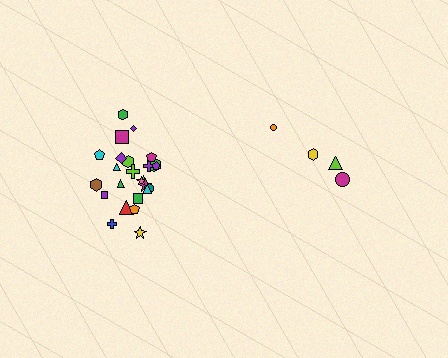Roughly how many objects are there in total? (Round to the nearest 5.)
Roughly 30 objects in total.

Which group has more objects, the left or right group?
The left group.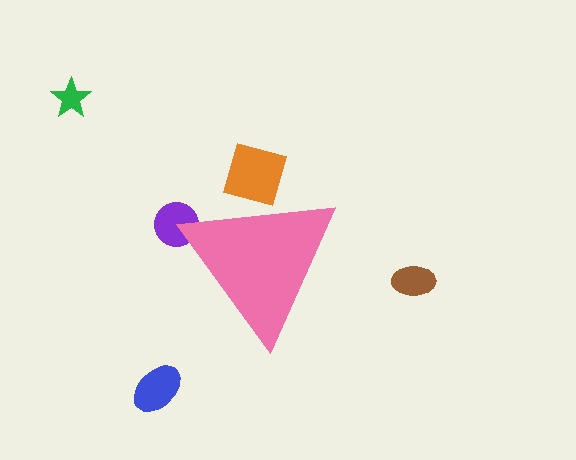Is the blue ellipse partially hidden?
No, the blue ellipse is fully visible.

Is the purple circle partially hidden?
Yes, the purple circle is partially hidden behind the pink triangle.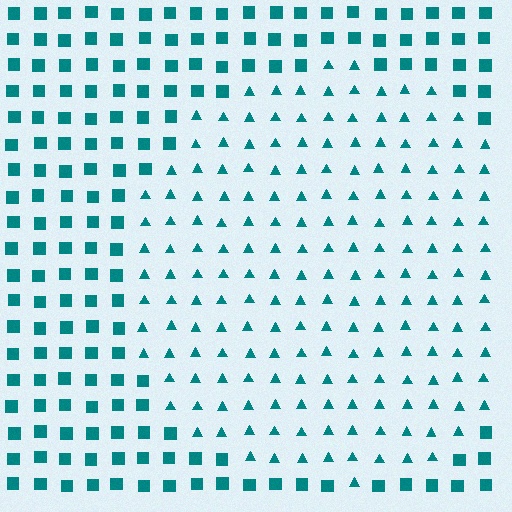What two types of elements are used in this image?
The image uses triangles inside the circle region and squares outside it.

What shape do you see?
I see a circle.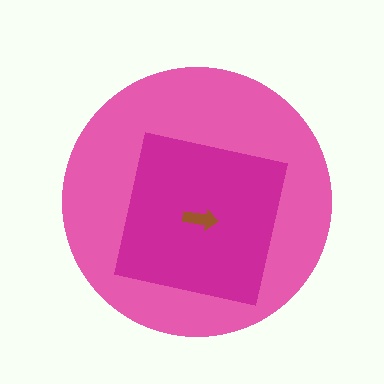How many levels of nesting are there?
3.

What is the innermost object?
The brown arrow.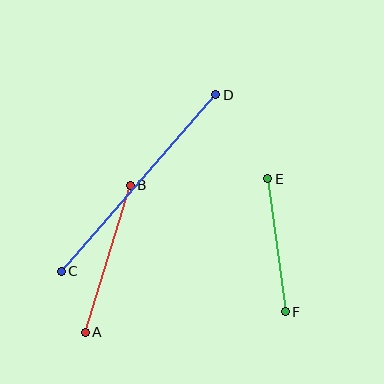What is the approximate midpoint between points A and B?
The midpoint is at approximately (108, 259) pixels.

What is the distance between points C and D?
The distance is approximately 235 pixels.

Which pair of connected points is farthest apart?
Points C and D are farthest apart.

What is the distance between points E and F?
The distance is approximately 134 pixels.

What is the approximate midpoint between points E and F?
The midpoint is at approximately (277, 245) pixels.